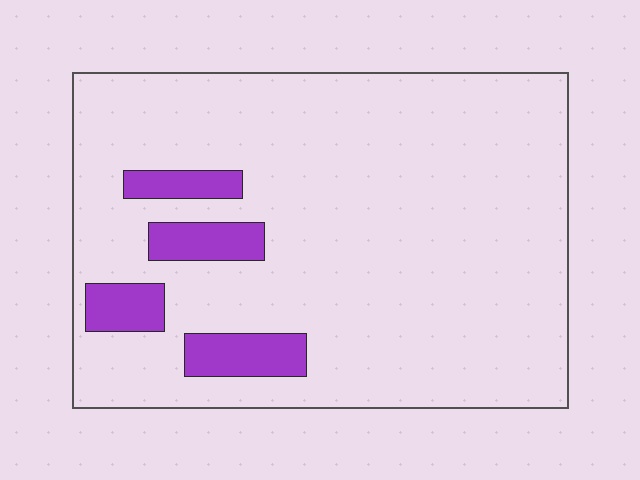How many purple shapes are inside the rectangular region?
4.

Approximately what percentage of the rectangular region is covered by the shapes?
Approximately 10%.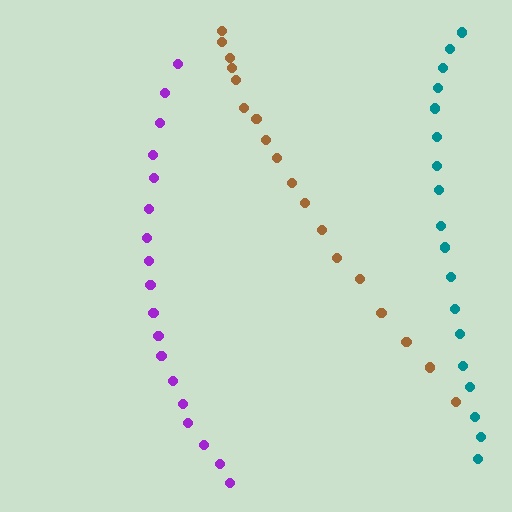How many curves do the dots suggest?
There are 3 distinct paths.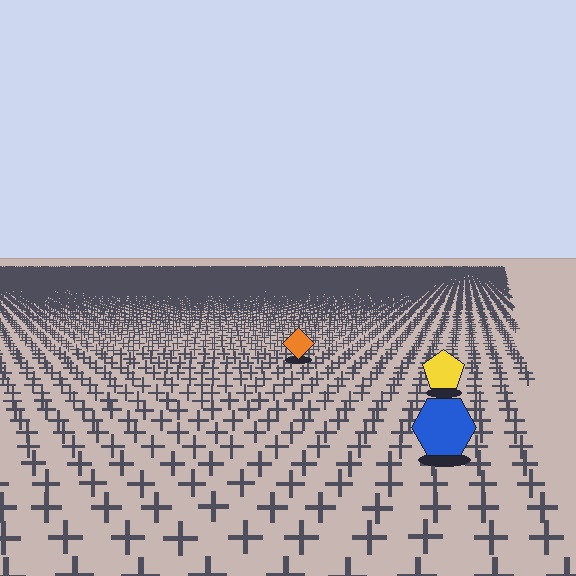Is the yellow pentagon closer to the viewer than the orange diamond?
Yes. The yellow pentagon is closer — you can tell from the texture gradient: the ground texture is coarser near it.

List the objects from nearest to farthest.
From nearest to farthest: the blue hexagon, the yellow pentagon, the orange diamond.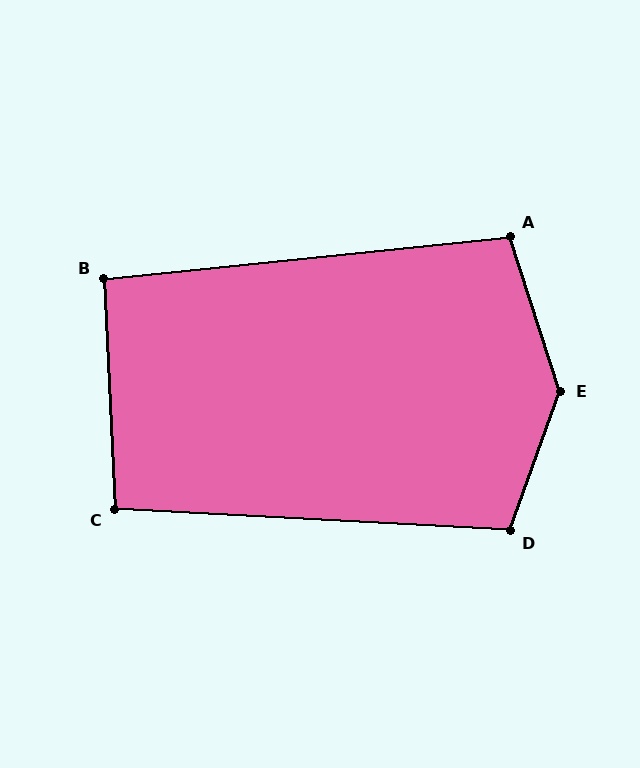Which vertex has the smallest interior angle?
B, at approximately 93 degrees.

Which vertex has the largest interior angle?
E, at approximately 142 degrees.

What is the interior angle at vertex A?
Approximately 102 degrees (obtuse).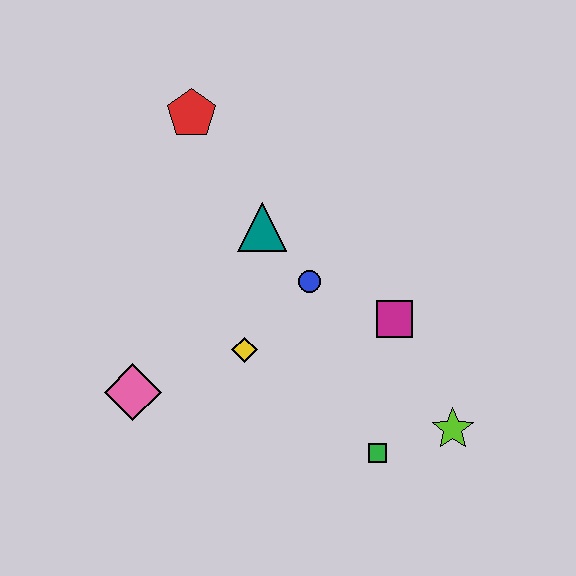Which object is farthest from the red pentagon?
The lime star is farthest from the red pentagon.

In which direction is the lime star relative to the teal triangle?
The lime star is below the teal triangle.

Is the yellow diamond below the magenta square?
Yes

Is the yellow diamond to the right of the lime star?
No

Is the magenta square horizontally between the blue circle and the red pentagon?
No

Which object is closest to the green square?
The lime star is closest to the green square.